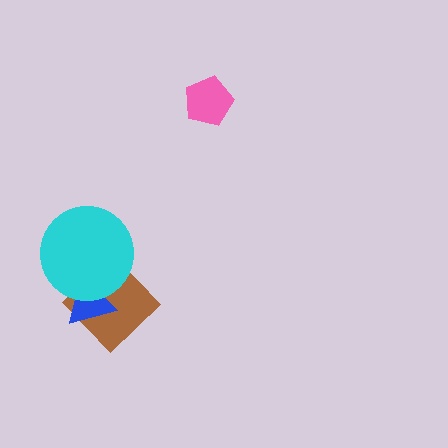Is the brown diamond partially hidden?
Yes, it is partially covered by another shape.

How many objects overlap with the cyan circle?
2 objects overlap with the cyan circle.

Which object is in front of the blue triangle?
The cyan circle is in front of the blue triangle.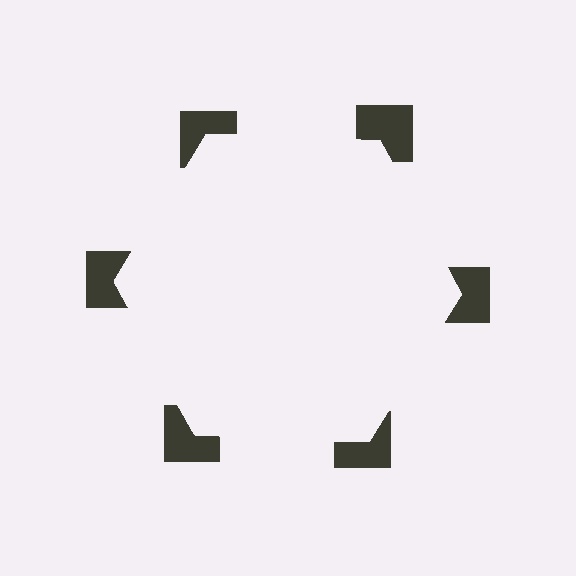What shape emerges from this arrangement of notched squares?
An illusory hexagon — its edges are inferred from the aligned wedge cuts in the notched squares, not physically drawn.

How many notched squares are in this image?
There are 6 — one at each vertex of the illusory hexagon.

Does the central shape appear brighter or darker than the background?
It typically appears slightly brighter than the background, even though no actual brightness change is drawn.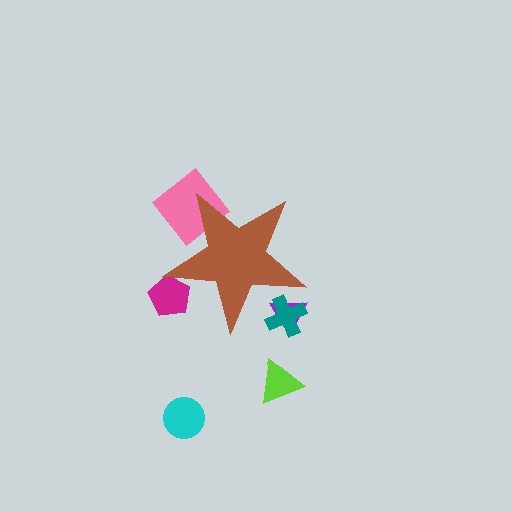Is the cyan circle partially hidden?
No, the cyan circle is fully visible.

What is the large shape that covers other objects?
A brown star.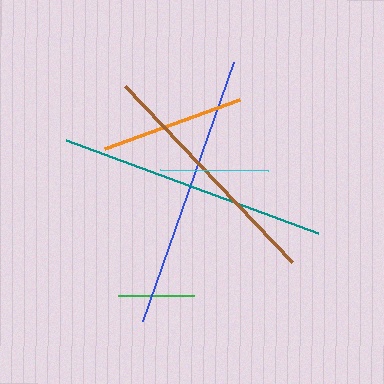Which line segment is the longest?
The blue line is the longest at approximately 274 pixels.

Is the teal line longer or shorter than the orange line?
The teal line is longer than the orange line.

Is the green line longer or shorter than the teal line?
The teal line is longer than the green line.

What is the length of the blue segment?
The blue segment is approximately 274 pixels long.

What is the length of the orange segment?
The orange segment is approximately 144 pixels long.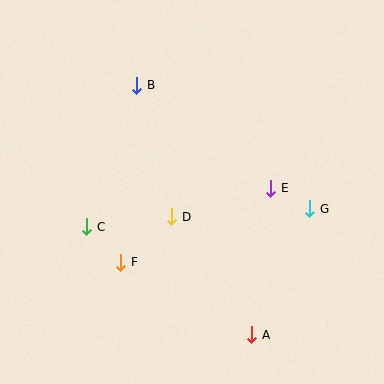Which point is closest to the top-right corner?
Point E is closest to the top-right corner.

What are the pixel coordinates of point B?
Point B is at (137, 85).